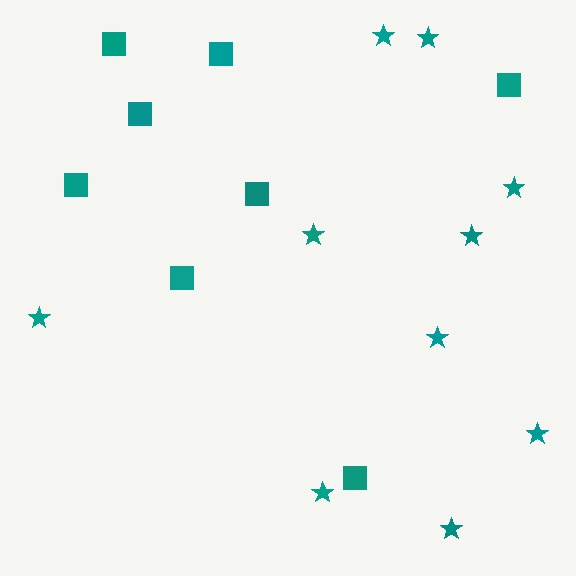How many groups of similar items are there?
There are 2 groups: one group of stars (10) and one group of squares (8).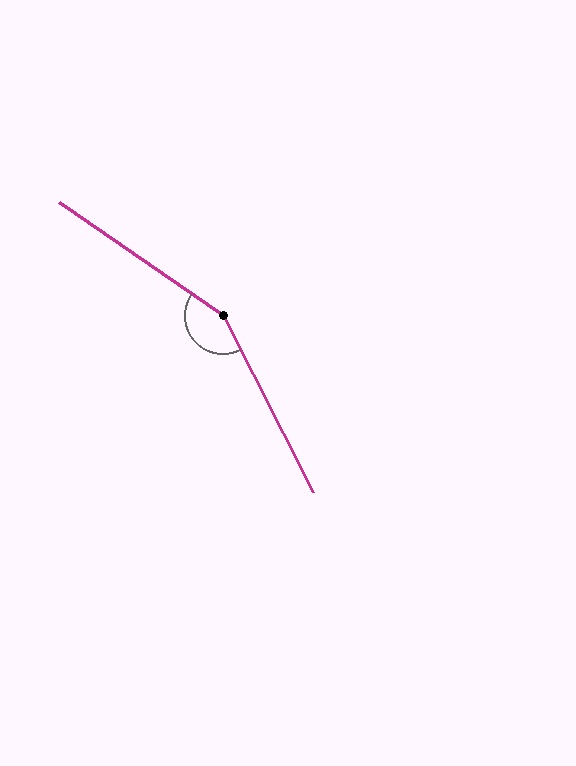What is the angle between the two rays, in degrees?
Approximately 152 degrees.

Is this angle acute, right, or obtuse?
It is obtuse.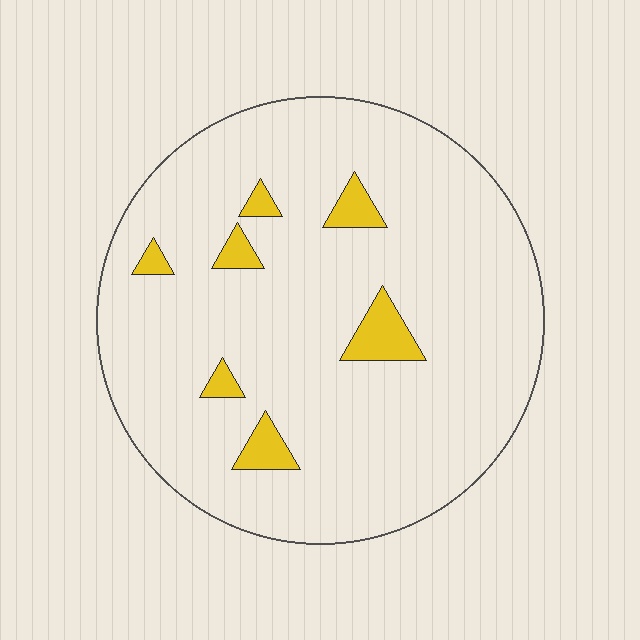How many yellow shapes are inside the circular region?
7.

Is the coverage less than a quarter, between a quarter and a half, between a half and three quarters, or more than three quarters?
Less than a quarter.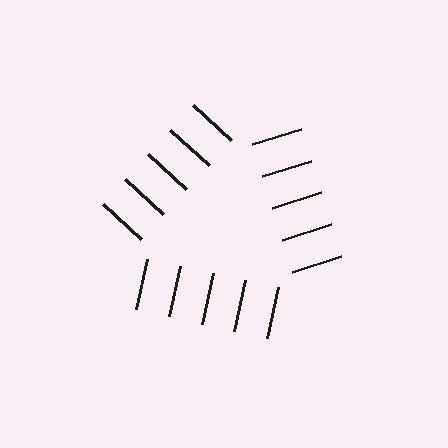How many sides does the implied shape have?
3 sides — the line-ends trace a triangle.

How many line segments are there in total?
15 — 5 along each of the 3 edges.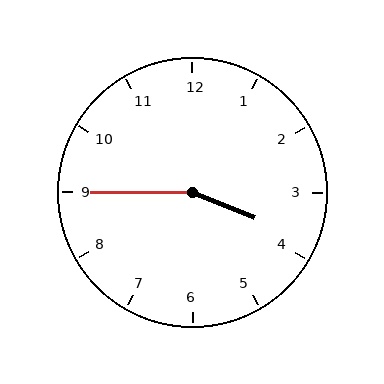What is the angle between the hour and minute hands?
Approximately 158 degrees.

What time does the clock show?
3:45.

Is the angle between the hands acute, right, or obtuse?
It is obtuse.